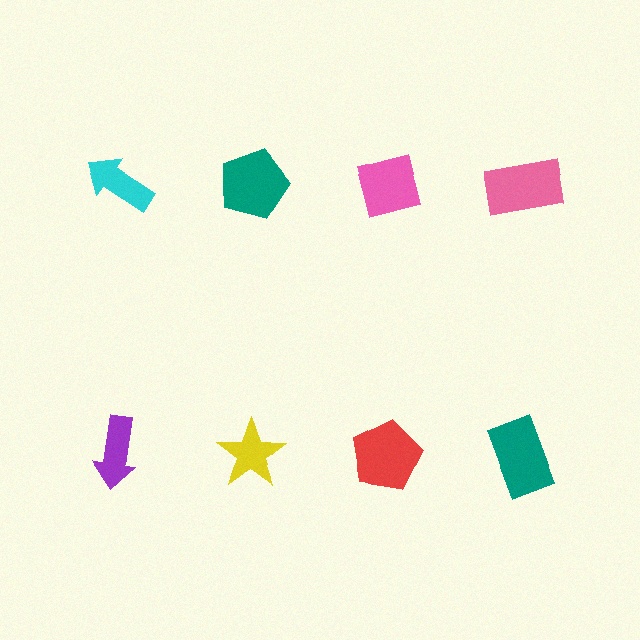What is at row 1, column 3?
A pink square.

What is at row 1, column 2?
A teal pentagon.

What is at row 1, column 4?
A pink rectangle.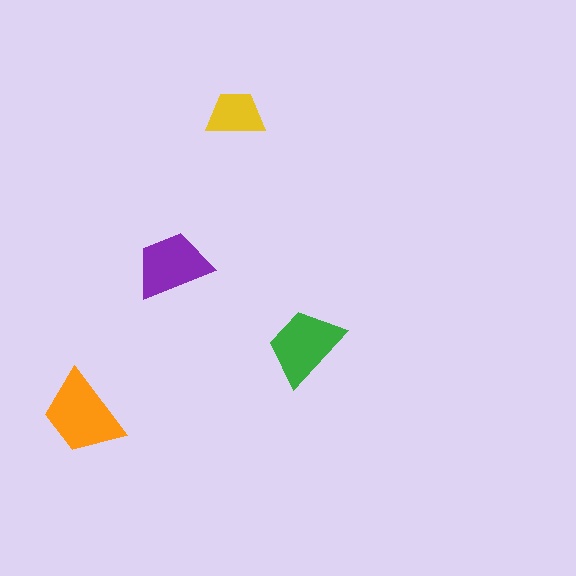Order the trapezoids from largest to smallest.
the orange one, the green one, the purple one, the yellow one.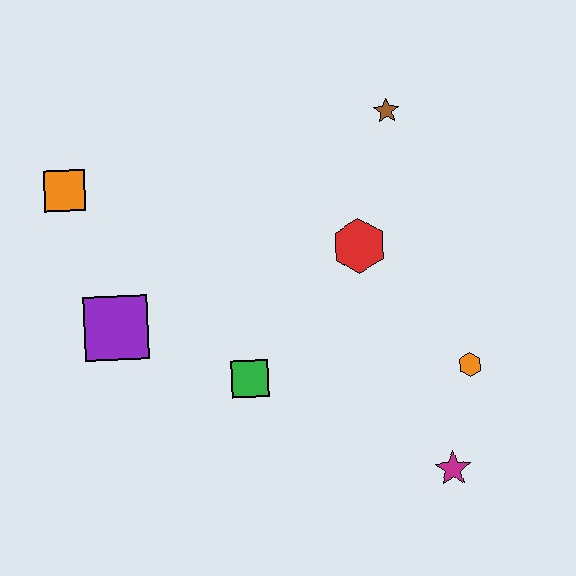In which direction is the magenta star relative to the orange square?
The magenta star is to the right of the orange square.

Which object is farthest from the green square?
The brown star is farthest from the green square.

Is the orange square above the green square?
Yes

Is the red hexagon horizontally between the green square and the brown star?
Yes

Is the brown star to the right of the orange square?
Yes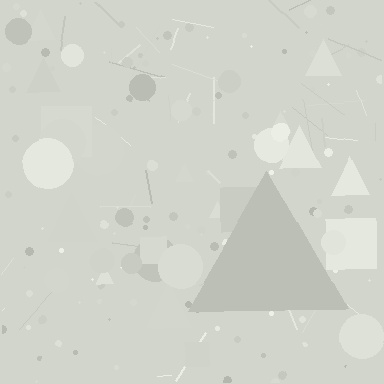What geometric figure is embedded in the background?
A triangle is embedded in the background.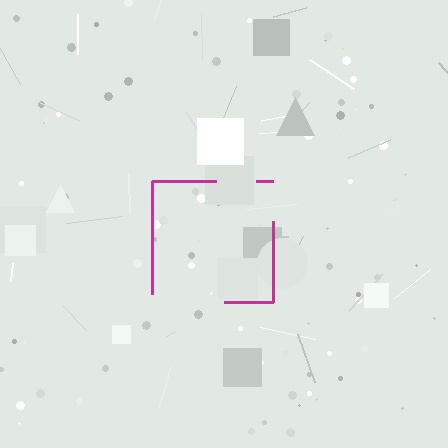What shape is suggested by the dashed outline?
The dashed outline suggests a square.